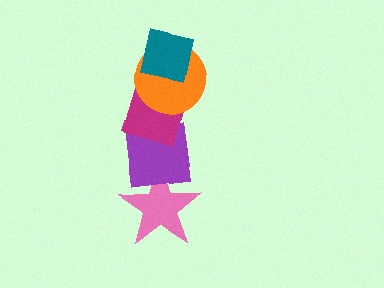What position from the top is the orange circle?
The orange circle is 2nd from the top.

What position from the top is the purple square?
The purple square is 4th from the top.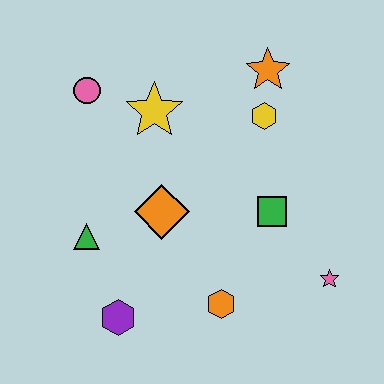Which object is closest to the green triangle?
The orange diamond is closest to the green triangle.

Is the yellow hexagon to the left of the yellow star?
No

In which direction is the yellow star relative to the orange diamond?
The yellow star is above the orange diamond.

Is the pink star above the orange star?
No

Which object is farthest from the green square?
The pink circle is farthest from the green square.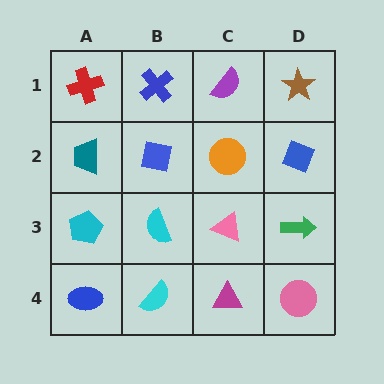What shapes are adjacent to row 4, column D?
A green arrow (row 3, column D), a magenta triangle (row 4, column C).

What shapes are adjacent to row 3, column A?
A teal trapezoid (row 2, column A), a blue ellipse (row 4, column A), a cyan semicircle (row 3, column B).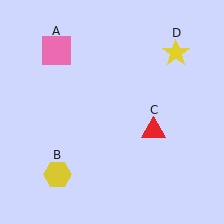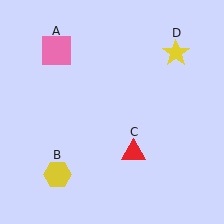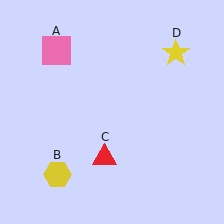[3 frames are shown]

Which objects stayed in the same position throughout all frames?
Pink square (object A) and yellow hexagon (object B) and yellow star (object D) remained stationary.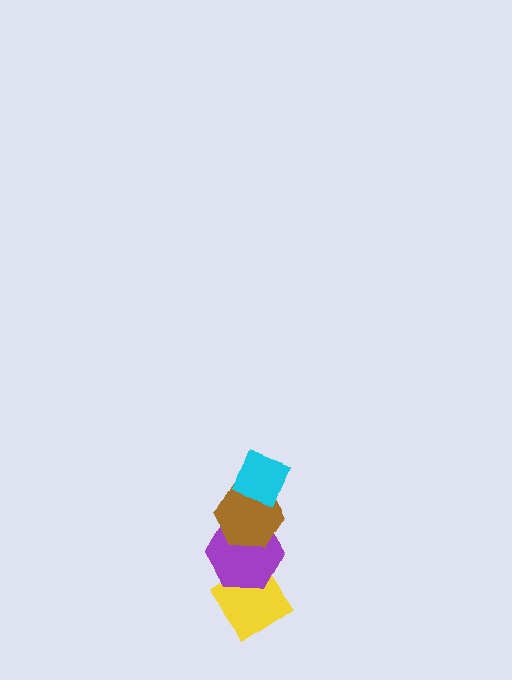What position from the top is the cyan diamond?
The cyan diamond is 1st from the top.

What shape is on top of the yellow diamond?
The purple hexagon is on top of the yellow diamond.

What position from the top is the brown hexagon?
The brown hexagon is 2nd from the top.